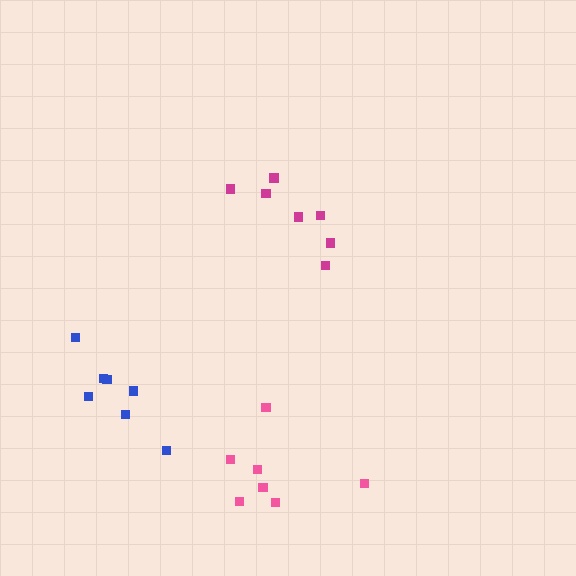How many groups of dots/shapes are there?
There are 3 groups.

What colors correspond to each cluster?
The clusters are colored: magenta, pink, blue.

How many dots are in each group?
Group 1: 7 dots, Group 2: 7 dots, Group 3: 7 dots (21 total).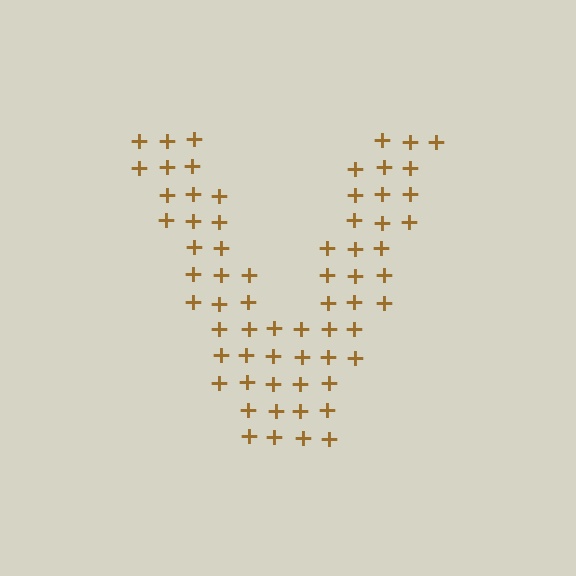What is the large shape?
The large shape is the letter V.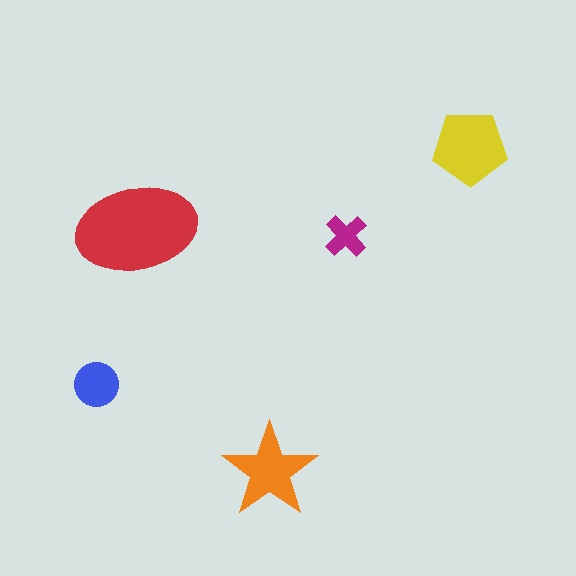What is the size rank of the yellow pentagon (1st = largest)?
2nd.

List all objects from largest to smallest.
The red ellipse, the yellow pentagon, the orange star, the blue circle, the magenta cross.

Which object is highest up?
The yellow pentagon is topmost.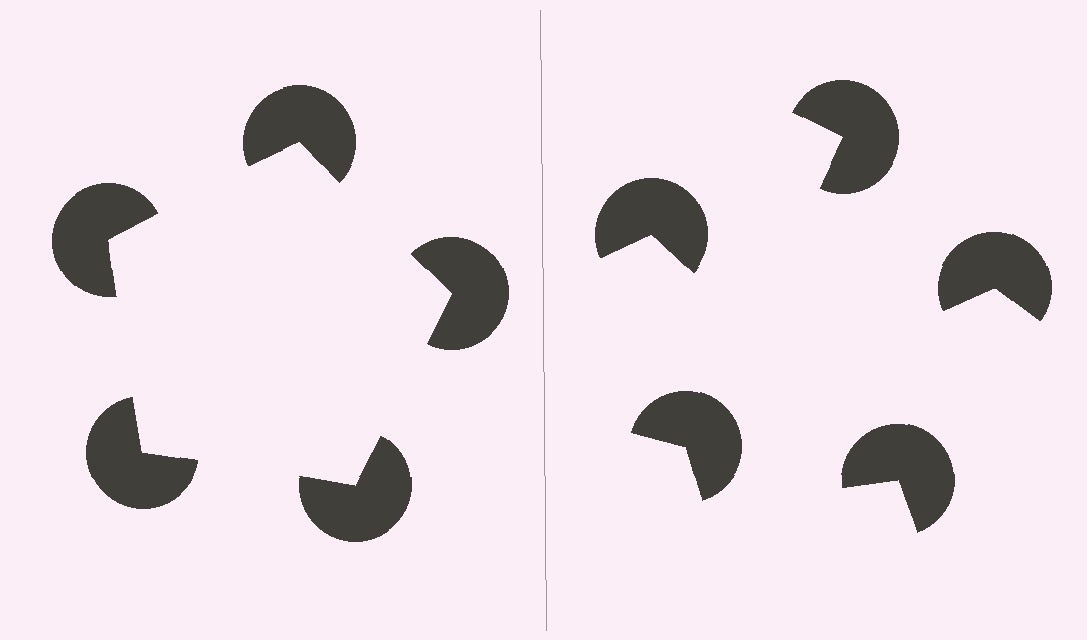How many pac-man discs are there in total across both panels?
10 — 5 on each side.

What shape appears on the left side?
An illusory pentagon.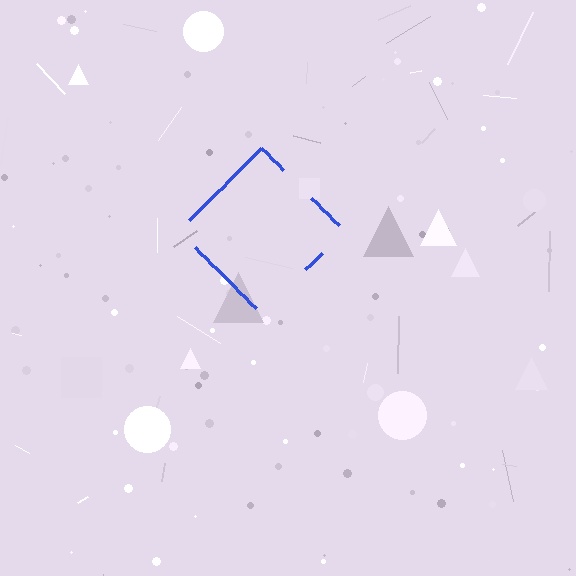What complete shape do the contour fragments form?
The contour fragments form a diamond.